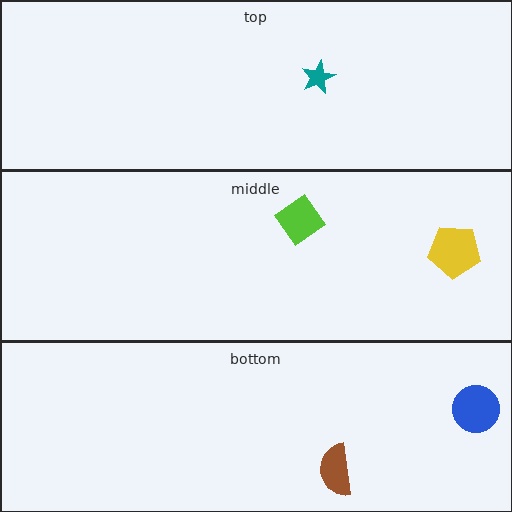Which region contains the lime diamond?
The middle region.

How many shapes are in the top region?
1.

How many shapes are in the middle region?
2.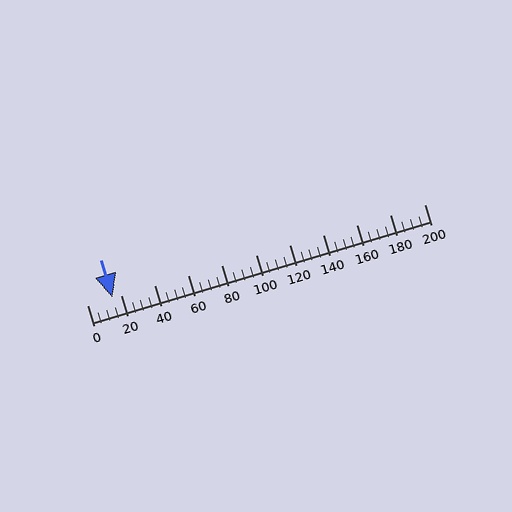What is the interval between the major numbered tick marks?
The major tick marks are spaced 20 units apart.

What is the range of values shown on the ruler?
The ruler shows values from 0 to 200.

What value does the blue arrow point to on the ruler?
The blue arrow points to approximately 15.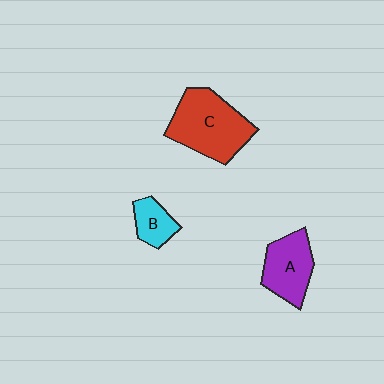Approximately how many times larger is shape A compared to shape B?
Approximately 1.8 times.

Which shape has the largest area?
Shape C (red).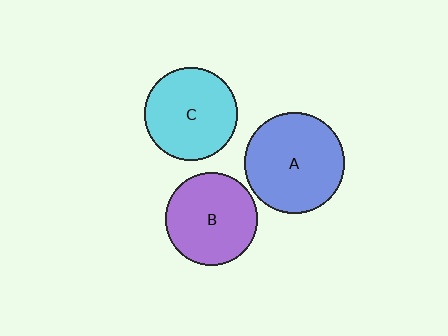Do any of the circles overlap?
No, none of the circles overlap.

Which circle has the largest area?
Circle A (blue).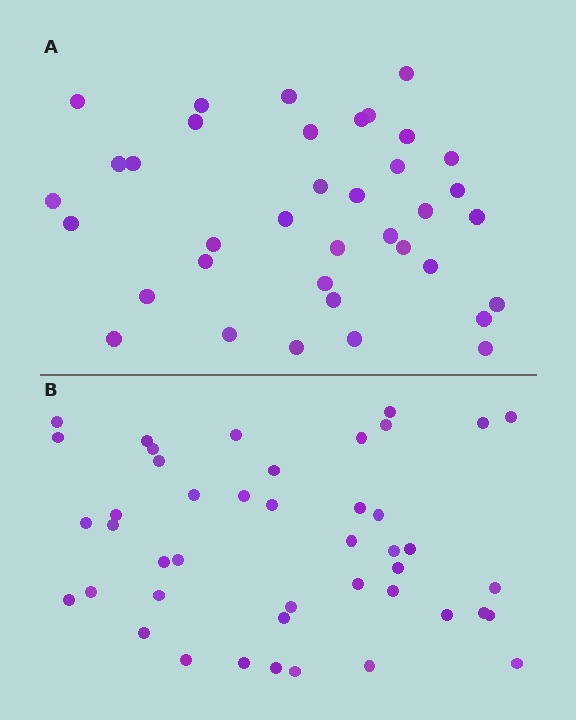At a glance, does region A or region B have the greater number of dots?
Region B (the bottom region) has more dots.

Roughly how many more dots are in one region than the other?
Region B has roughly 8 or so more dots than region A.